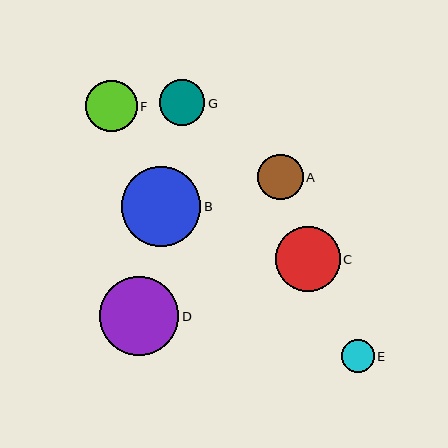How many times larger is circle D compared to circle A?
Circle D is approximately 1.8 times the size of circle A.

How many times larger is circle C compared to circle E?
Circle C is approximately 2.0 times the size of circle E.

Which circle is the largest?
Circle D is the largest with a size of approximately 80 pixels.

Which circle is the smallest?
Circle E is the smallest with a size of approximately 33 pixels.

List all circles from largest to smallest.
From largest to smallest: D, B, C, F, G, A, E.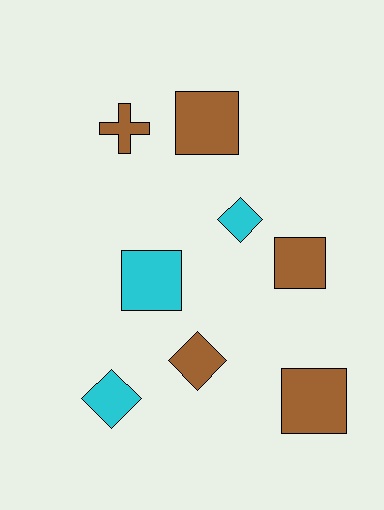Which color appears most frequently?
Brown, with 5 objects.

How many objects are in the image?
There are 8 objects.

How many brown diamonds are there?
There is 1 brown diamond.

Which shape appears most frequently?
Square, with 4 objects.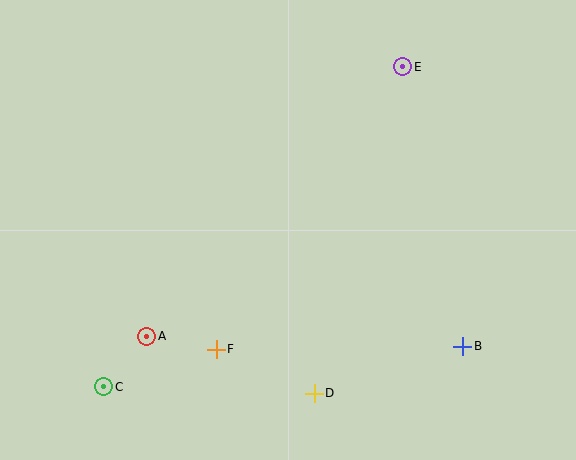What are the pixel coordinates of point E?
Point E is at (403, 67).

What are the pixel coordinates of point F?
Point F is at (216, 349).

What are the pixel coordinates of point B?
Point B is at (463, 346).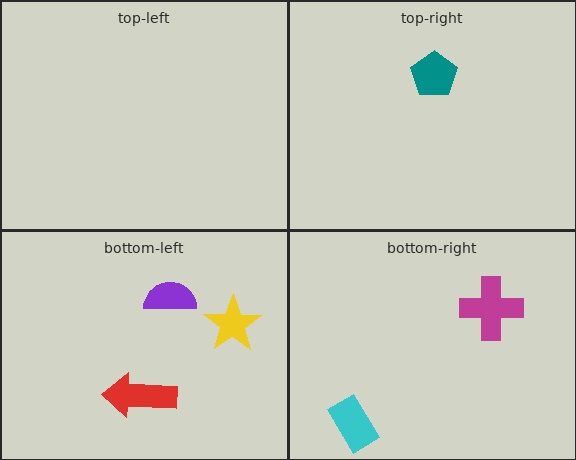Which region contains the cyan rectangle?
The bottom-right region.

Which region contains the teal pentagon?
The top-right region.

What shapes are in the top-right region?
The teal pentagon.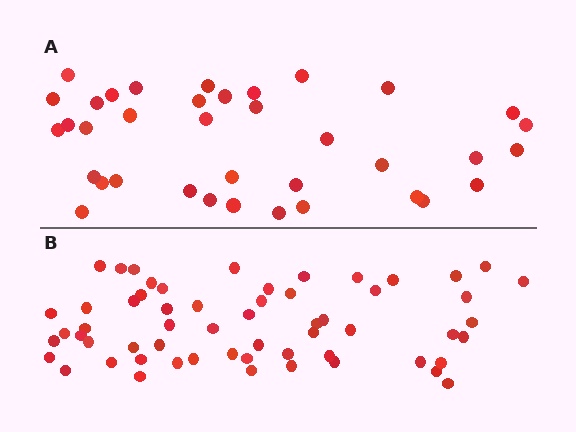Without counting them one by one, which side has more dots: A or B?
Region B (the bottom region) has more dots.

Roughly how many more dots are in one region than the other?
Region B has approximately 20 more dots than region A.